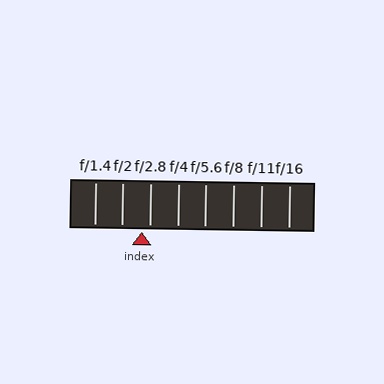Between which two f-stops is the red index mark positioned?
The index mark is between f/2 and f/2.8.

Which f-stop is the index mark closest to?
The index mark is closest to f/2.8.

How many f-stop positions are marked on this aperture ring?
There are 8 f-stop positions marked.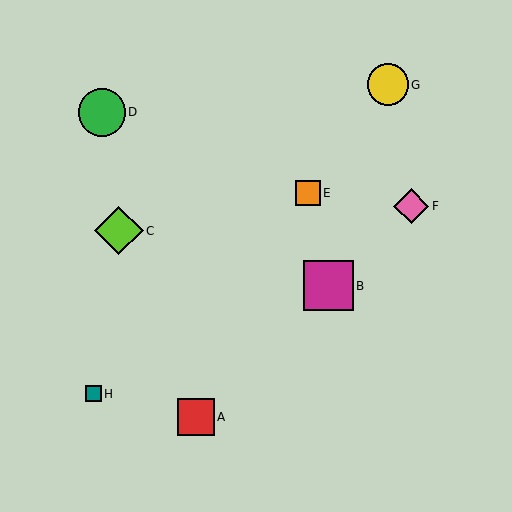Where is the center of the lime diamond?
The center of the lime diamond is at (119, 231).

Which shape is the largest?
The magenta square (labeled B) is the largest.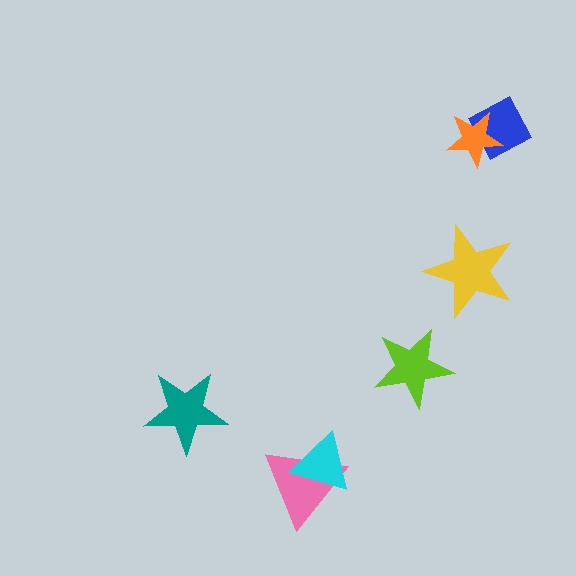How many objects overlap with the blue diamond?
1 object overlaps with the blue diamond.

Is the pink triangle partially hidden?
Yes, it is partially covered by another shape.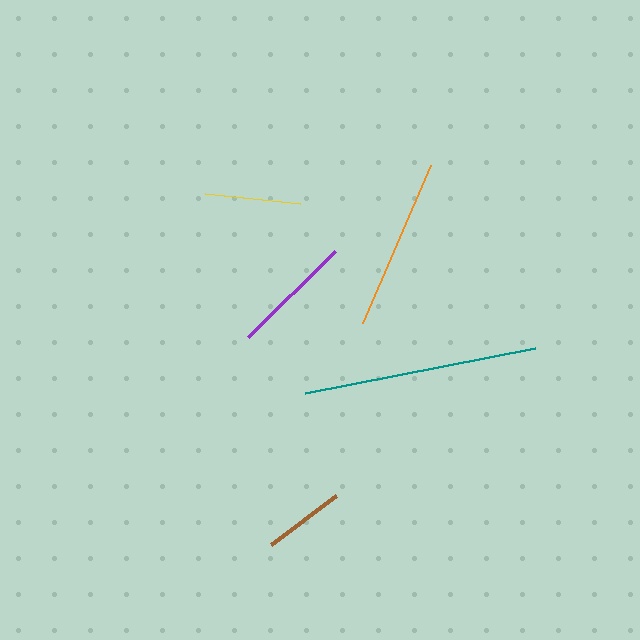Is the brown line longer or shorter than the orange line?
The orange line is longer than the brown line.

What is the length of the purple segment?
The purple segment is approximately 122 pixels long.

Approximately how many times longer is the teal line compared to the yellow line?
The teal line is approximately 2.5 times the length of the yellow line.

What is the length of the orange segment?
The orange segment is approximately 172 pixels long.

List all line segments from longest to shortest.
From longest to shortest: teal, orange, purple, yellow, brown.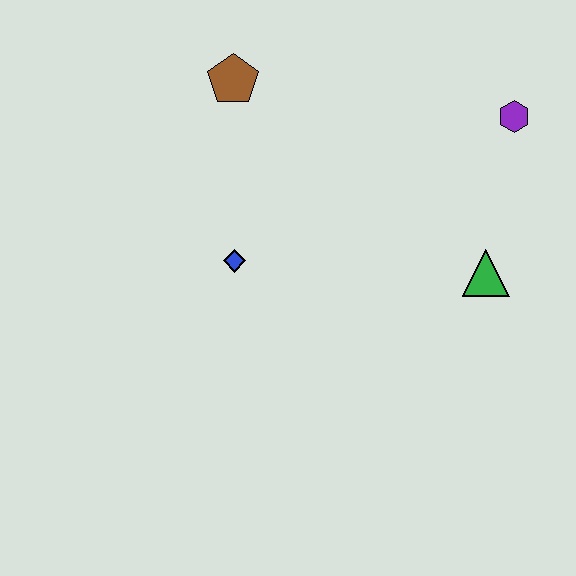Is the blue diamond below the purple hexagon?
Yes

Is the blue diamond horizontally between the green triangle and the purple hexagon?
No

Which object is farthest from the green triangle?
The brown pentagon is farthest from the green triangle.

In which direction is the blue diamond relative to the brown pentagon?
The blue diamond is below the brown pentagon.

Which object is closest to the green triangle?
The purple hexagon is closest to the green triangle.